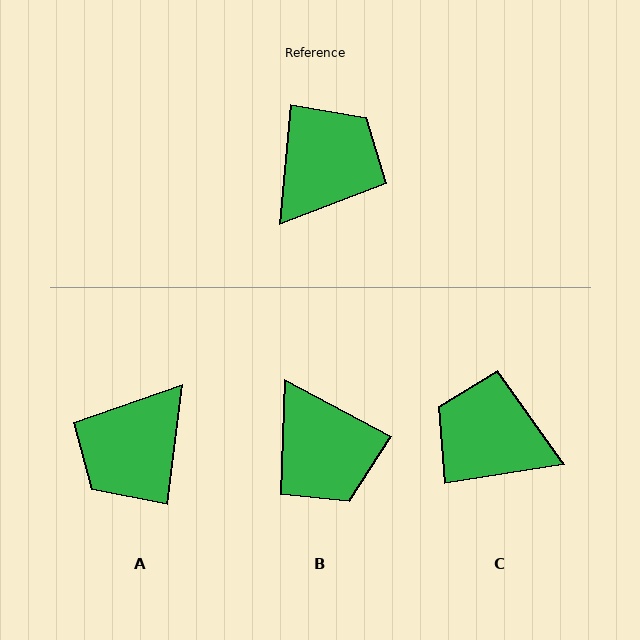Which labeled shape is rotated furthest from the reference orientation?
A, about 178 degrees away.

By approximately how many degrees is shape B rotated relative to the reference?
Approximately 113 degrees clockwise.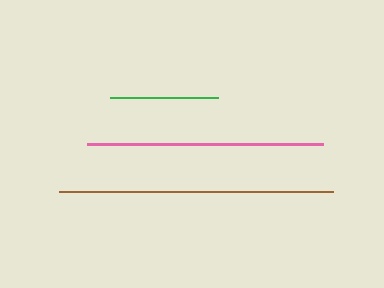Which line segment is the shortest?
The green line is the shortest at approximately 108 pixels.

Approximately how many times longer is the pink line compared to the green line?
The pink line is approximately 2.2 times the length of the green line.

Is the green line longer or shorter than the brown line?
The brown line is longer than the green line.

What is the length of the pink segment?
The pink segment is approximately 237 pixels long.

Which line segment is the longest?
The brown line is the longest at approximately 274 pixels.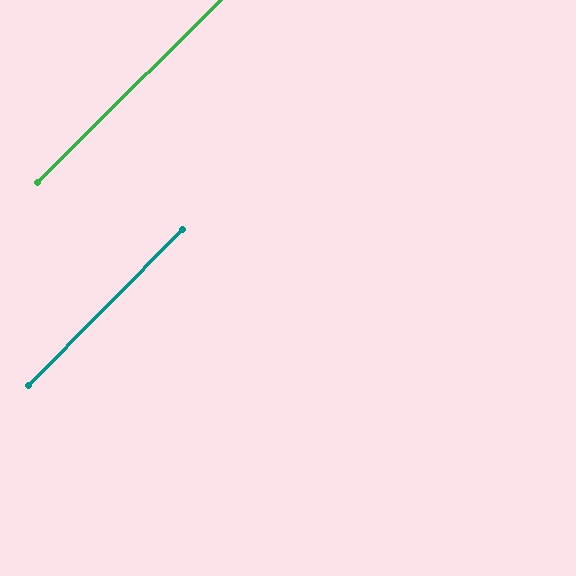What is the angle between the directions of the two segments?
Approximately 0 degrees.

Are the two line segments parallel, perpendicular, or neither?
Parallel — their directions differ by only 0.4°.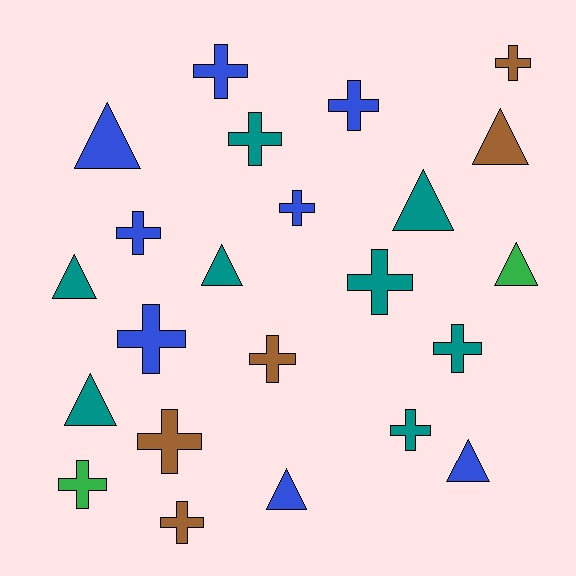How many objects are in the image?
There are 23 objects.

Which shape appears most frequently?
Cross, with 14 objects.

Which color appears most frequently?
Blue, with 8 objects.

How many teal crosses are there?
There are 4 teal crosses.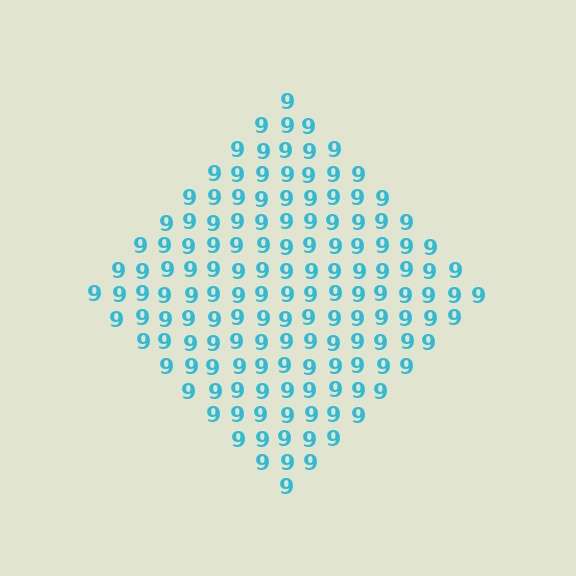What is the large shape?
The large shape is a diamond.